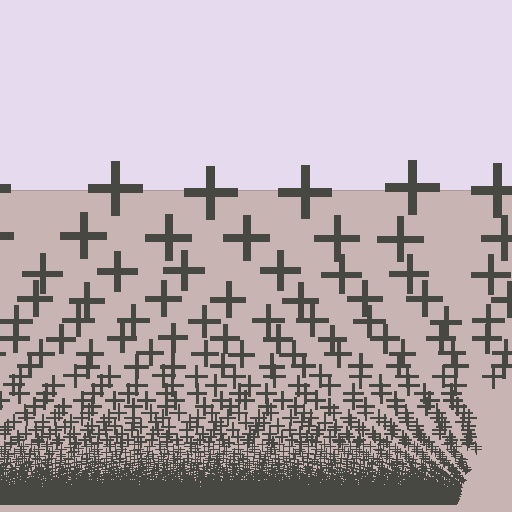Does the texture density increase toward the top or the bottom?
Density increases toward the bottom.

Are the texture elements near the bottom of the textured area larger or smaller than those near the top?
Smaller. The gradient is inverted — elements near the bottom are smaller and denser.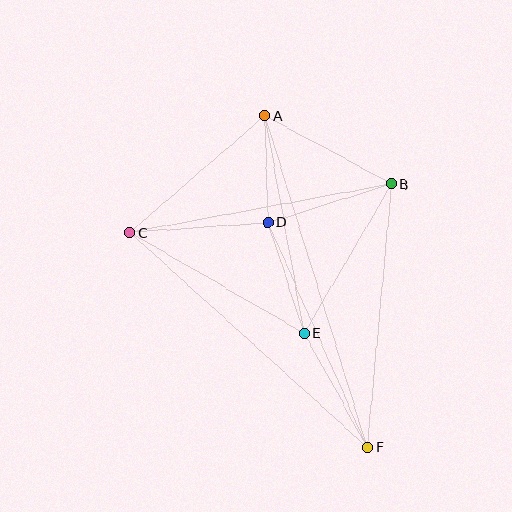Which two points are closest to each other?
Points A and D are closest to each other.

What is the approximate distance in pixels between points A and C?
The distance between A and C is approximately 179 pixels.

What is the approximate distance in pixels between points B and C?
The distance between B and C is approximately 266 pixels.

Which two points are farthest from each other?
Points A and F are farthest from each other.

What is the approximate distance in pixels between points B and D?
The distance between B and D is approximately 130 pixels.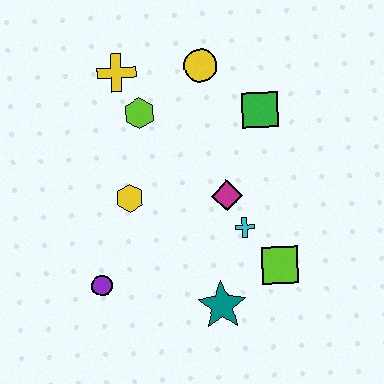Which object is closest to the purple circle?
The yellow hexagon is closest to the purple circle.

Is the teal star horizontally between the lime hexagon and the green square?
Yes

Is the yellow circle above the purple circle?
Yes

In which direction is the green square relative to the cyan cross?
The green square is above the cyan cross.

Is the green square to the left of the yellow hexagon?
No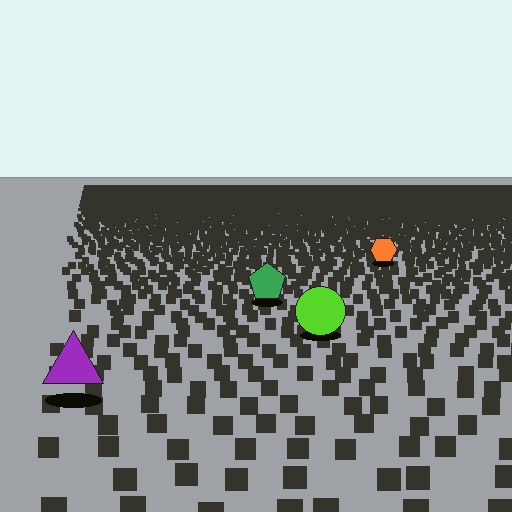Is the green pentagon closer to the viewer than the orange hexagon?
Yes. The green pentagon is closer — you can tell from the texture gradient: the ground texture is coarser near it.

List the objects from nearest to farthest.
From nearest to farthest: the purple triangle, the lime circle, the green pentagon, the orange hexagon.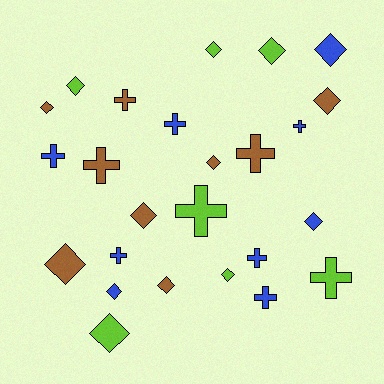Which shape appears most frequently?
Diamond, with 14 objects.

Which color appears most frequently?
Blue, with 9 objects.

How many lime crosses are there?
There are 2 lime crosses.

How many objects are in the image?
There are 25 objects.